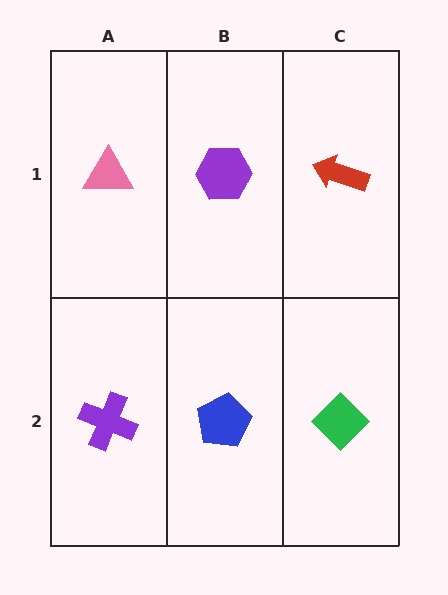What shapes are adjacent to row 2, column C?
A red arrow (row 1, column C), a blue pentagon (row 2, column B).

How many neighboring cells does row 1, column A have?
2.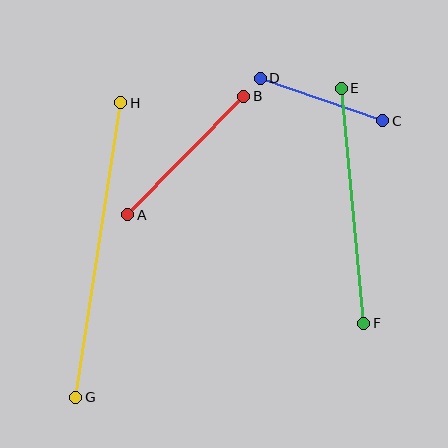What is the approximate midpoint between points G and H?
The midpoint is at approximately (98, 250) pixels.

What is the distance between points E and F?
The distance is approximately 236 pixels.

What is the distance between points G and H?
The distance is approximately 298 pixels.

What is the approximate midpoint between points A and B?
The midpoint is at approximately (186, 155) pixels.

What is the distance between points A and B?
The distance is approximately 165 pixels.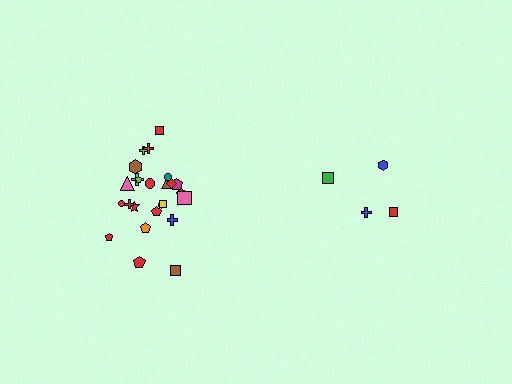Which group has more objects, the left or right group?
The left group.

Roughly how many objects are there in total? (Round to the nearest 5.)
Roughly 30 objects in total.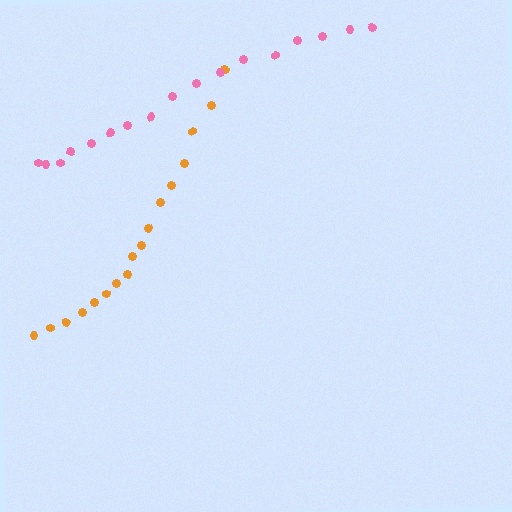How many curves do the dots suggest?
There are 2 distinct paths.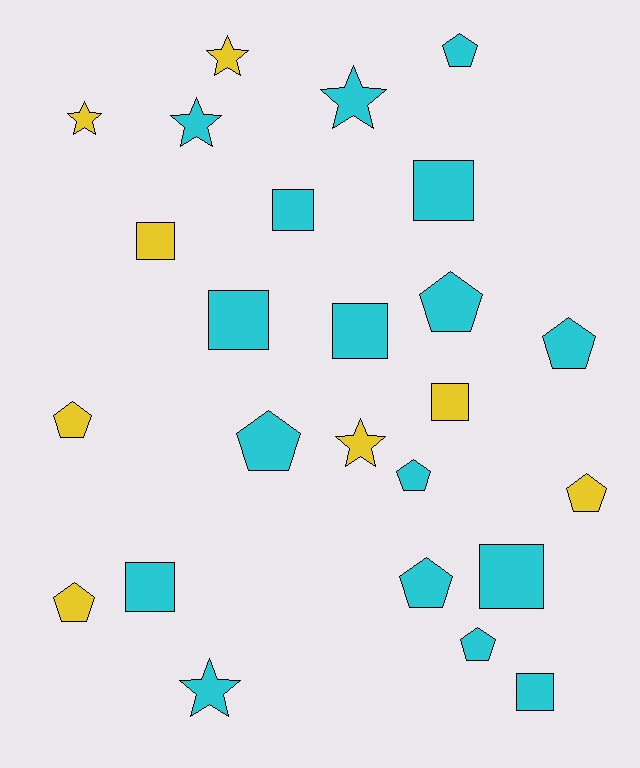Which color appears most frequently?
Cyan, with 17 objects.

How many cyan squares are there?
There are 7 cyan squares.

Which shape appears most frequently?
Pentagon, with 10 objects.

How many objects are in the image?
There are 25 objects.